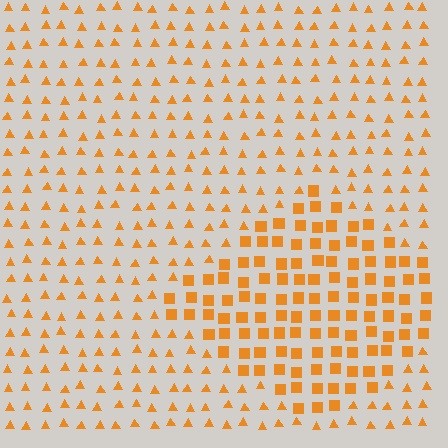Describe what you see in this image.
The image is filled with small orange elements arranged in a uniform grid. A diamond-shaped region contains squares, while the surrounding area contains triangles. The boundary is defined purely by the change in element shape.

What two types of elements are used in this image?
The image uses squares inside the diamond region and triangles outside it.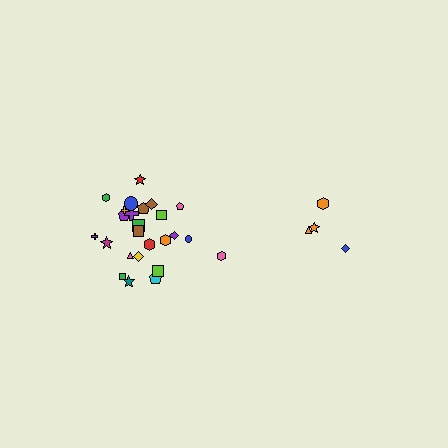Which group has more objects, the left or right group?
The left group.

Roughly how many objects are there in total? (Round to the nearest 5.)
Roughly 30 objects in total.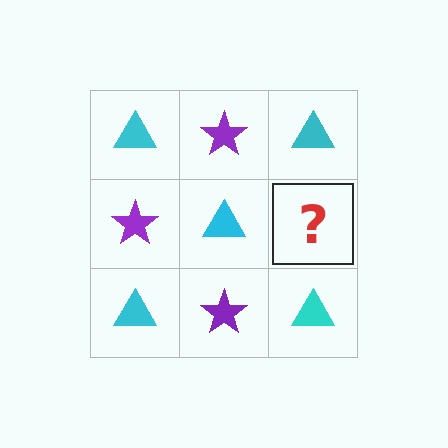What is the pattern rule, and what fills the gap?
The rule is that it alternates cyan triangle and purple star in a checkerboard pattern. The gap should be filled with a purple star.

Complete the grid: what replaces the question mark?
The question mark should be replaced with a purple star.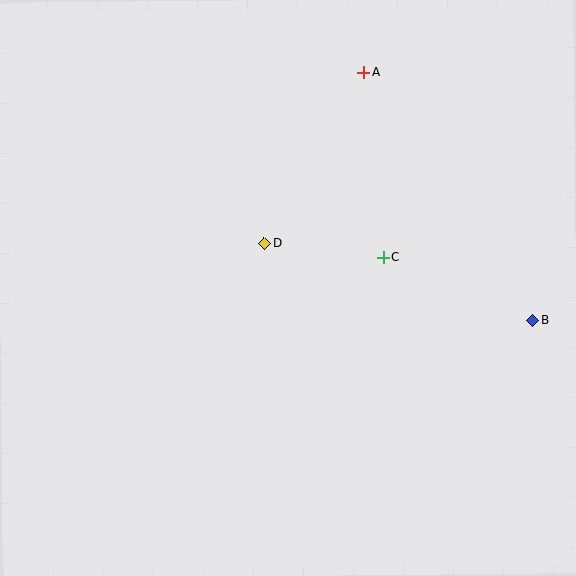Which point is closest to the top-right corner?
Point A is closest to the top-right corner.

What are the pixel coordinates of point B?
Point B is at (533, 320).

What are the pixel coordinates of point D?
Point D is at (264, 243).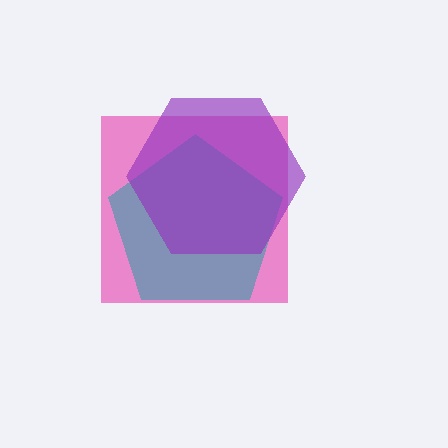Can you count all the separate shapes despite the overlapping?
Yes, there are 3 separate shapes.